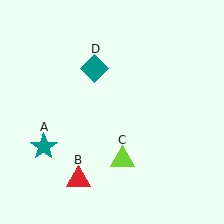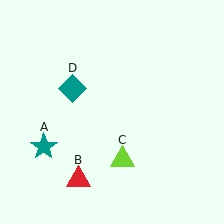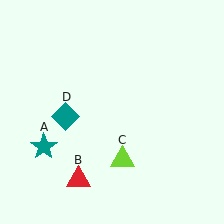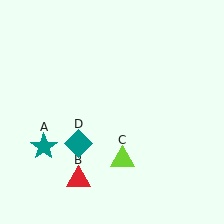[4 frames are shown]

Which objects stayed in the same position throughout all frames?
Teal star (object A) and red triangle (object B) and lime triangle (object C) remained stationary.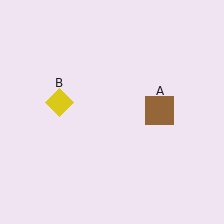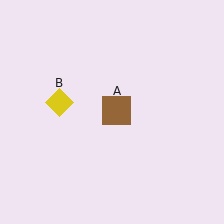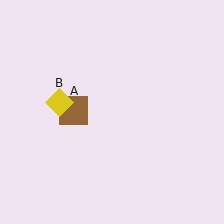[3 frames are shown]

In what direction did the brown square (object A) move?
The brown square (object A) moved left.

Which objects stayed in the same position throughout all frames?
Yellow diamond (object B) remained stationary.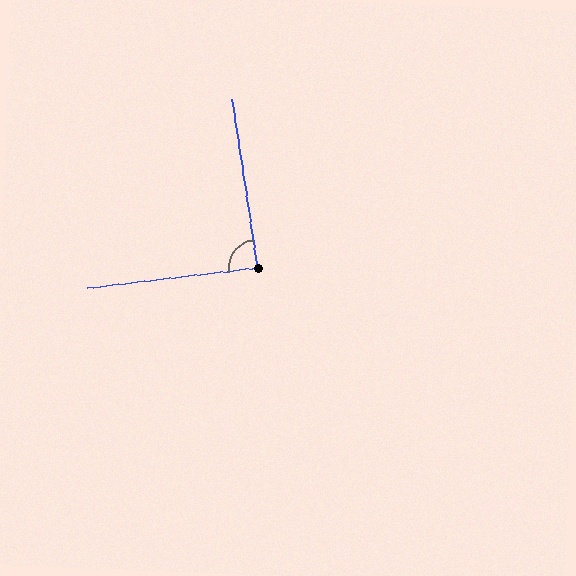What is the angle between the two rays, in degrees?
Approximately 88 degrees.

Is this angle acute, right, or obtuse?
It is approximately a right angle.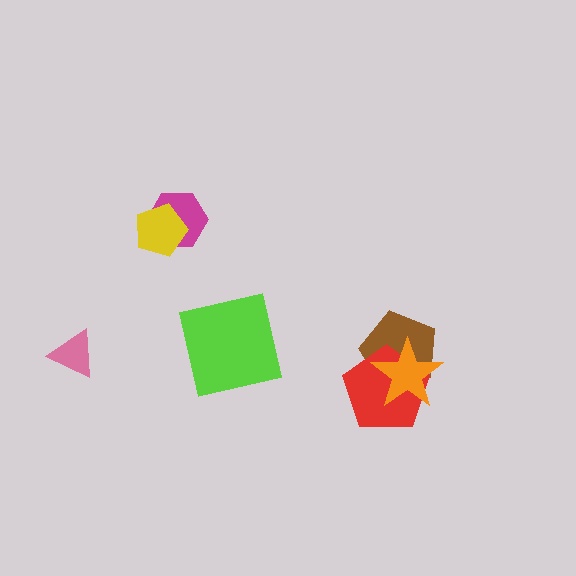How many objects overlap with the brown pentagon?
2 objects overlap with the brown pentagon.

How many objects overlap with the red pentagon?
2 objects overlap with the red pentagon.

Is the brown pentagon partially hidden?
Yes, it is partially covered by another shape.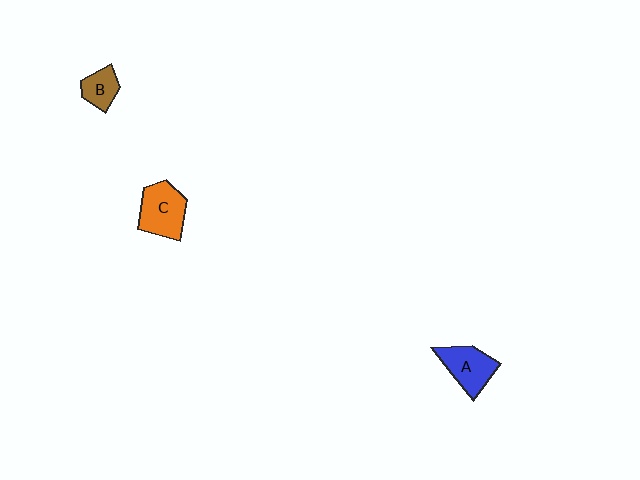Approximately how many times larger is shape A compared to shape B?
Approximately 1.7 times.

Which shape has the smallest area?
Shape B (brown).